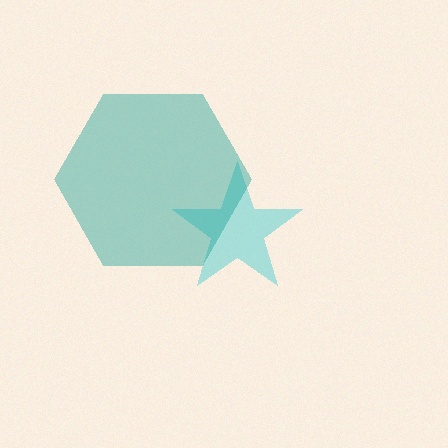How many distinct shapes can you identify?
There are 2 distinct shapes: a cyan star, a teal hexagon.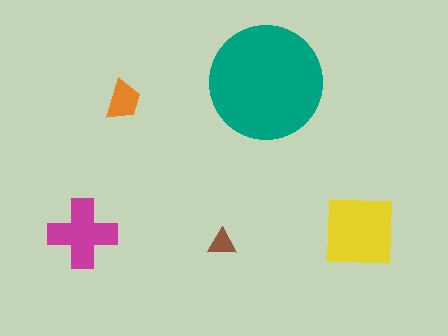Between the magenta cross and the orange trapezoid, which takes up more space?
The magenta cross.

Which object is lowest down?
The brown triangle is bottommost.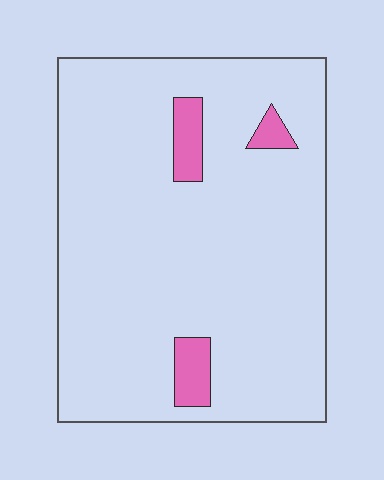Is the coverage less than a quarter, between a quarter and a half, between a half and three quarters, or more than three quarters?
Less than a quarter.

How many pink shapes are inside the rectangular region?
3.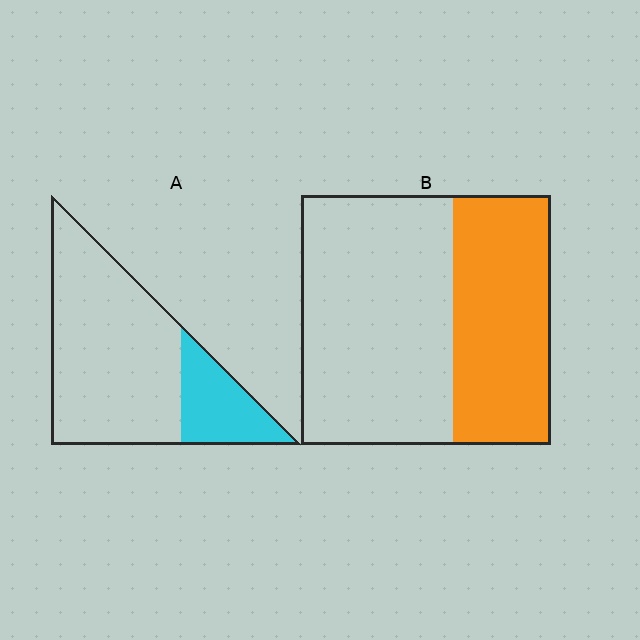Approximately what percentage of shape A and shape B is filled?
A is approximately 25% and B is approximately 40%.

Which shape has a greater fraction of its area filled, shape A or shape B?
Shape B.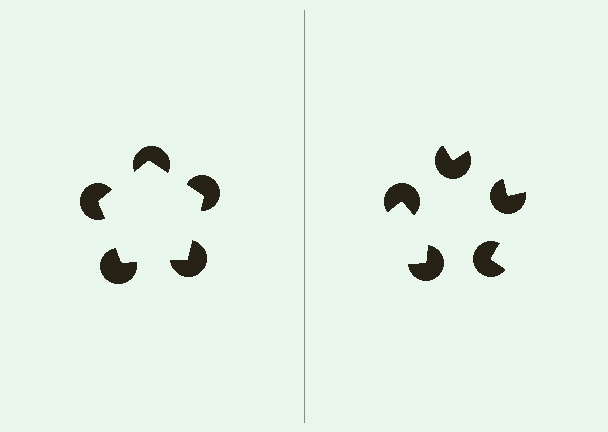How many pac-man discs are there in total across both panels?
10 — 5 on each side.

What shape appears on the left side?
An illusory pentagon.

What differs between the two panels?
The pac-man discs are positioned identically on both sides; only the wedge orientations differ. On the left they align to a pentagon; on the right they are misaligned.